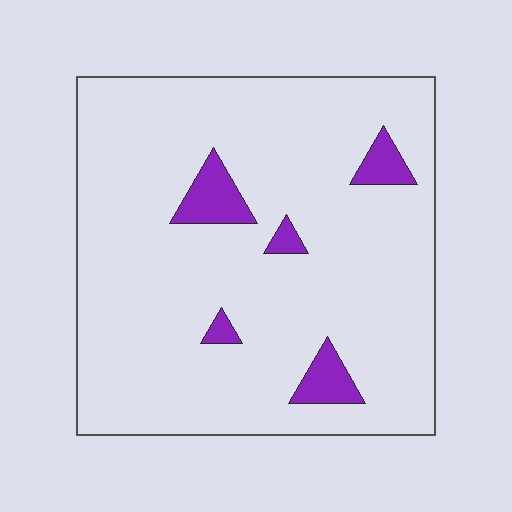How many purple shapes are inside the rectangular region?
5.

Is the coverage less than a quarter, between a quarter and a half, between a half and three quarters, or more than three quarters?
Less than a quarter.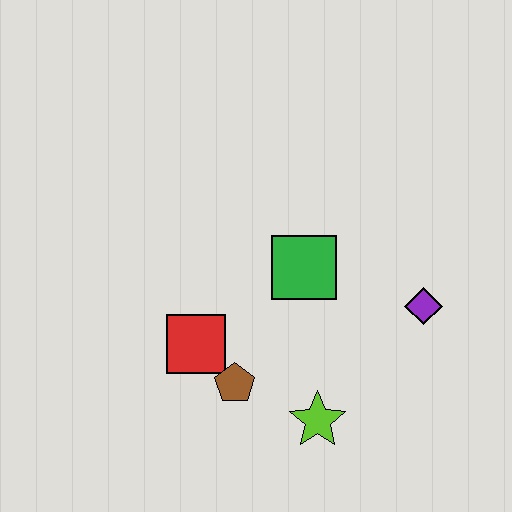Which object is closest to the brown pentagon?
The red square is closest to the brown pentagon.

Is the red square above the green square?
No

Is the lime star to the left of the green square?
No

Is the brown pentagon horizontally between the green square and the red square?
Yes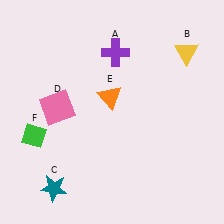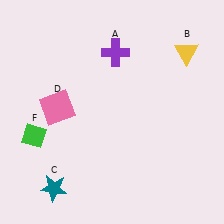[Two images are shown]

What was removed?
The orange triangle (E) was removed in Image 2.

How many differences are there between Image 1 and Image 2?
There is 1 difference between the two images.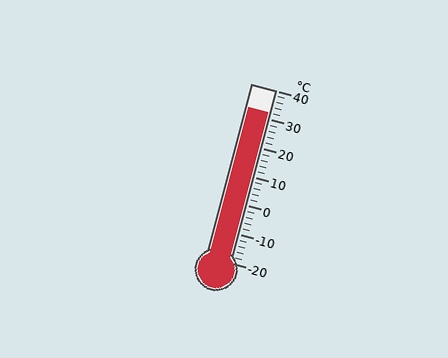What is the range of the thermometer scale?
The thermometer scale ranges from -20°C to 40°C.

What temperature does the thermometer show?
The thermometer shows approximately 32°C.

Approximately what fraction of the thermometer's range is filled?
The thermometer is filled to approximately 85% of its range.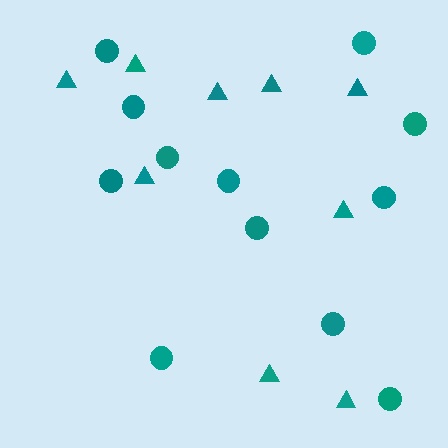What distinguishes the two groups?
There are 2 groups: one group of circles (12) and one group of triangles (9).